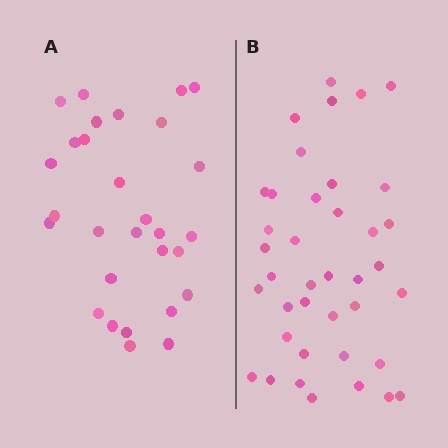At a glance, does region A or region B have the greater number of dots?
Region B (the right region) has more dots.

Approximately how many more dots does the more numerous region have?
Region B has roughly 10 or so more dots than region A.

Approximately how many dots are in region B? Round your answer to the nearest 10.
About 40 dots. (The exact count is 39, which rounds to 40.)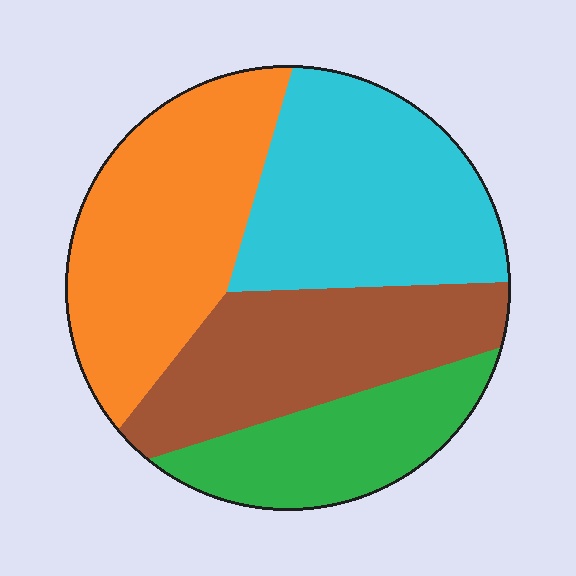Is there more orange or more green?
Orange.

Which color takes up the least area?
Green, at roughly 15%.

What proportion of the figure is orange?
Orange takes up between a quarter and a half of the figure.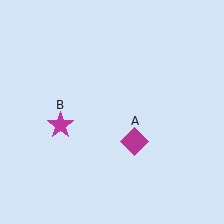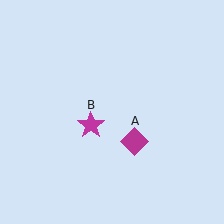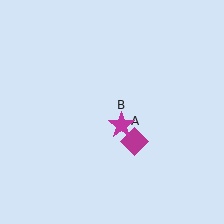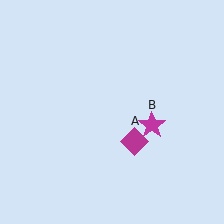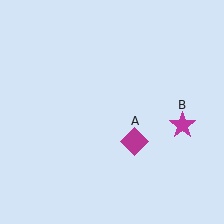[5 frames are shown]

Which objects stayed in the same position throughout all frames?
Magenta diamond (object A) remained stationary.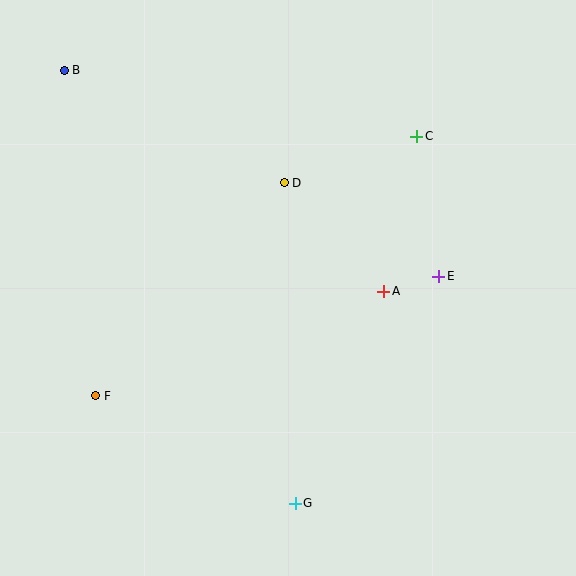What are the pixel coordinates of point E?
Point E is at (439, 276).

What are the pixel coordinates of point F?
Point F is at (96, 396).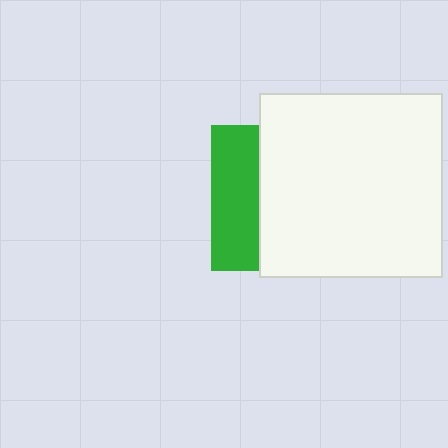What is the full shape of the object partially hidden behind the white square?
The partially hidden object is a green square.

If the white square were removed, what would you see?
You would see the complete green square.